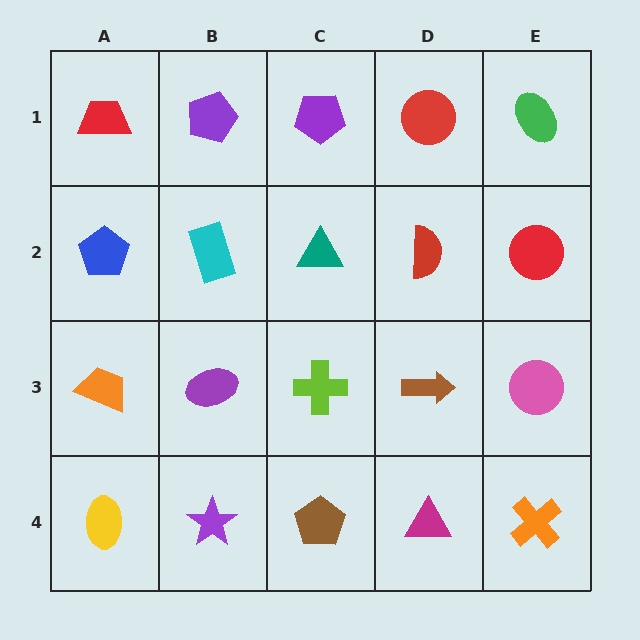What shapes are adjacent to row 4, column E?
A pink circle (row 3, column E), a magenta triangle (row 4, column D).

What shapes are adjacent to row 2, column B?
A purple pentagon (row 1, column B), a purple ellipse (row 3, column B), a blue pentagon (row 2, column A), a teal triangle (row 2, column C).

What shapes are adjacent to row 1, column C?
A teal triangle (row 2, column C), a purple pentagon (row 1, column B), a red circle (row 1, column D).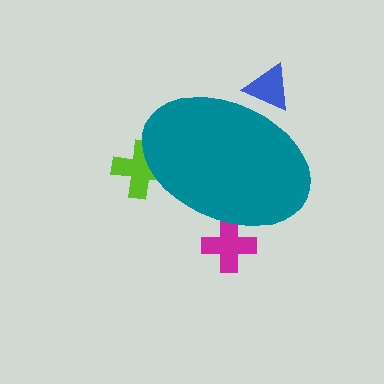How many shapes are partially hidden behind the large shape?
3 shapes are partially hidden.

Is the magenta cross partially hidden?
Yes, the magenta cross is partially hidden behind the teal ellipse.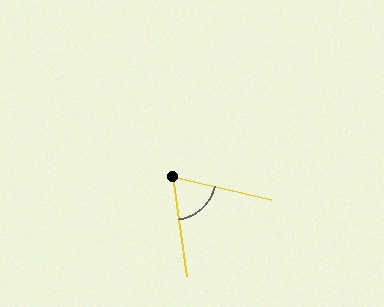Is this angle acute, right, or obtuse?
It is acute.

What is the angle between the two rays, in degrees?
Approximately 69 degrees.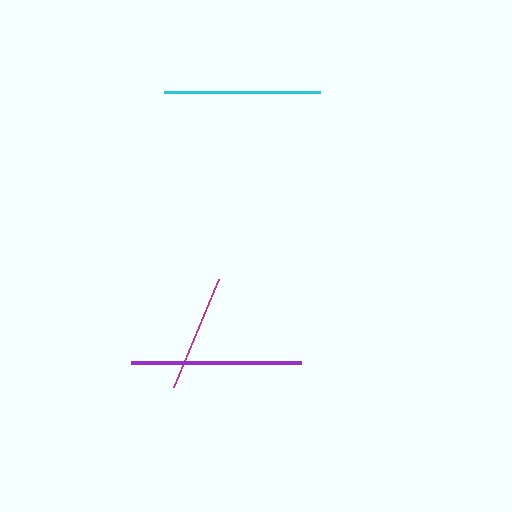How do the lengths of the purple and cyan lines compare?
The purple and cyan lines are approximately the same length.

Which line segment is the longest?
The purple line is the longest at approximately 170 pixels.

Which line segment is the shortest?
The magenta line is the shortest at approximately 117 pixels.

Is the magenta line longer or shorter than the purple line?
The purple line is longer than the magenta line.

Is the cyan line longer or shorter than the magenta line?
The cyan line is longer than the magenta line.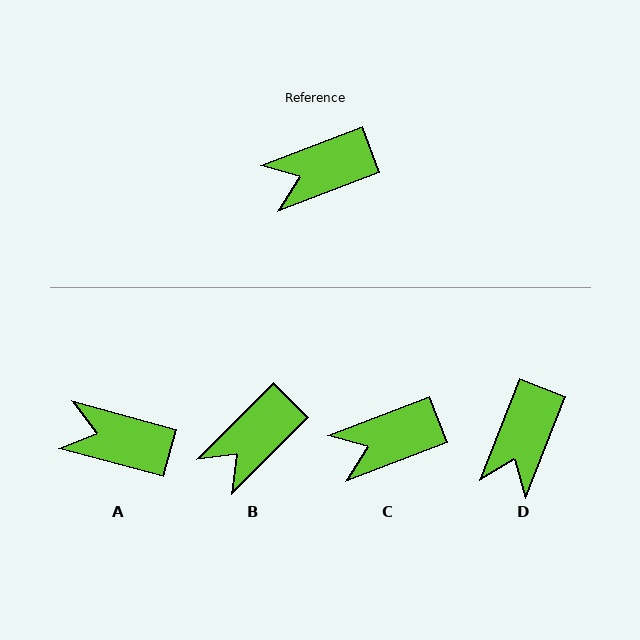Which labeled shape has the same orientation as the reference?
C.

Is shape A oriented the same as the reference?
No, it is off by about 36 degrees.